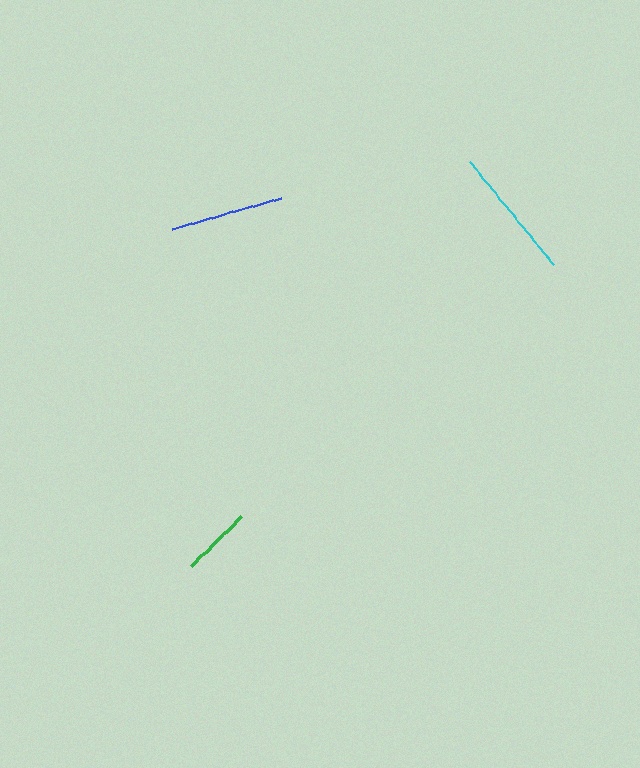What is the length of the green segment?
The green segment is approximately 71 pixels long.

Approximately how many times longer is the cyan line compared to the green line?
The cyan line is approximately 1.9 times the length of the green line.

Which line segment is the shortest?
The green line is the shortest at approximately 71 pixels.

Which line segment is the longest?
The cyan line is the longest at approximately 132 pixels.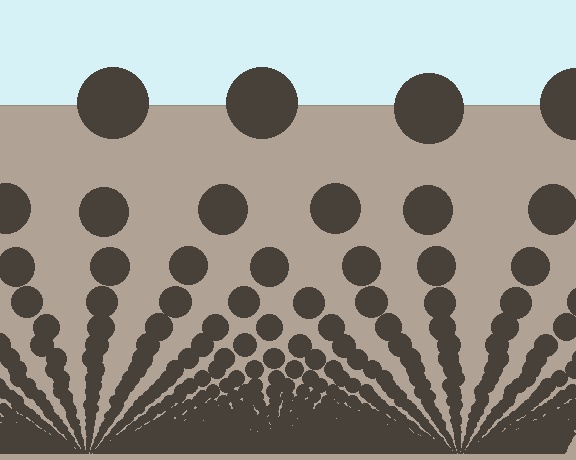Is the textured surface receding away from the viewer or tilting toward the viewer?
The surface appears to tilt toward the viewer. Texture elements get larger and sparser toward the top.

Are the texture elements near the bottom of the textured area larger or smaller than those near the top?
Smaller. The gradient is inverted — elements near the bottom are smaller and denser.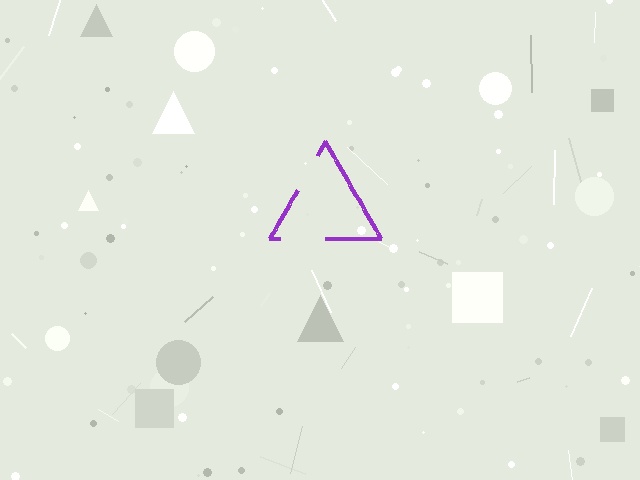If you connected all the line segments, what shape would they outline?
They would outline a triangle.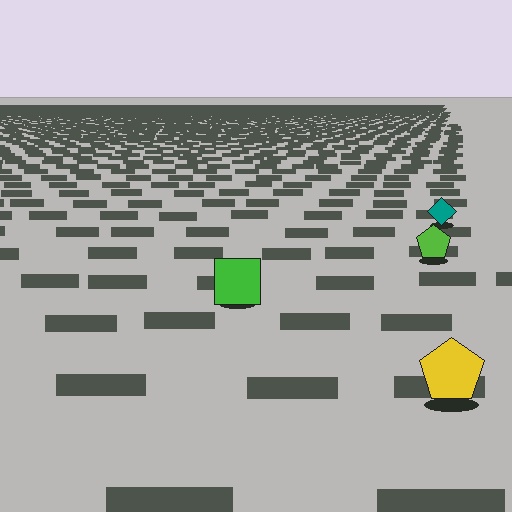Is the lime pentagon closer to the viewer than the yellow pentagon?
No. The yellow pentagon is closer — you can tell from the texture gradient: the ground texture is coarser near it.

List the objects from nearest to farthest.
From nearest to farthest: the yellow pentagon, the green square, the lime pentagon, the teal diamond.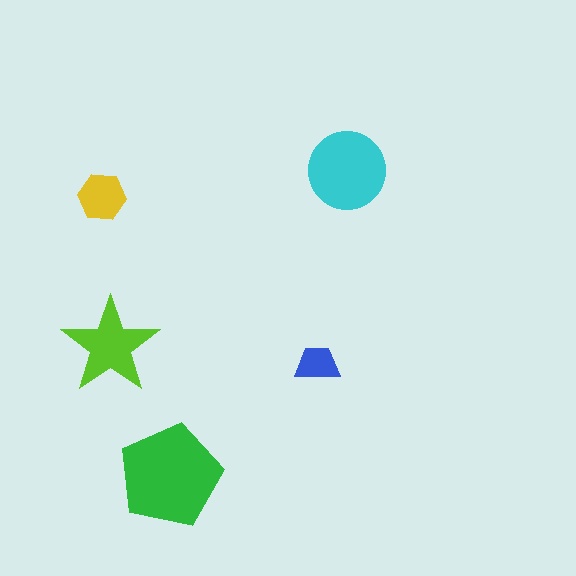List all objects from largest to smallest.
The green pentagon, the cyan circle, the lime star, the yellow hexagon, the blue trapezoid.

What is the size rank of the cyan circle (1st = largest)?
2nd.